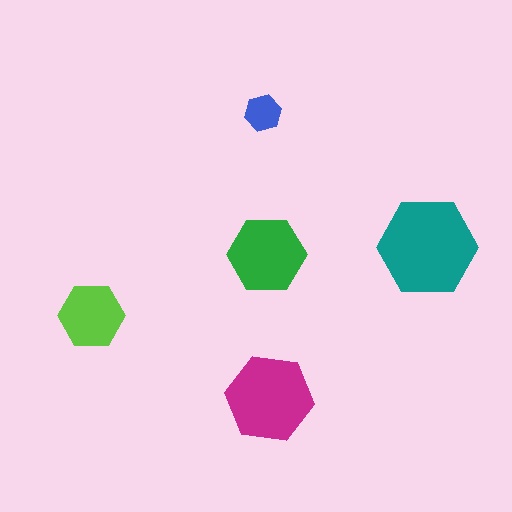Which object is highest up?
The blue hexagon is topmost.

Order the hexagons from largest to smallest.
the teal one, the magenta one, the green one, the lime one, the blue one.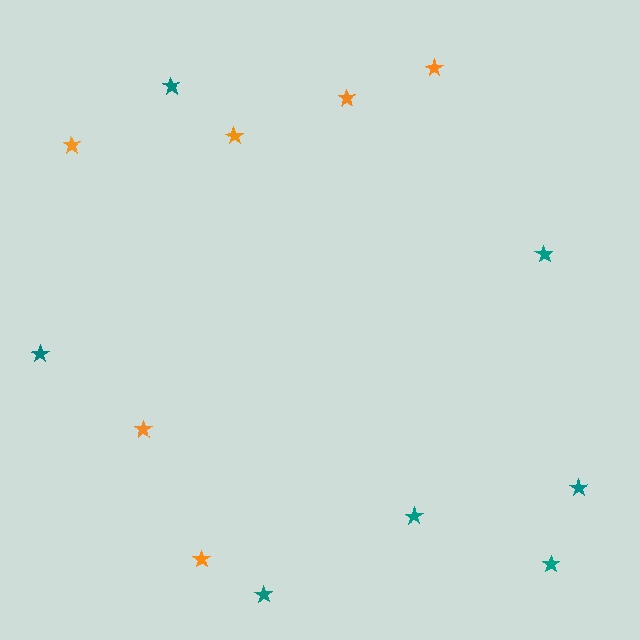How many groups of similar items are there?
There are 2 groups: one group of orange stars (6) and one group of teal stars (7).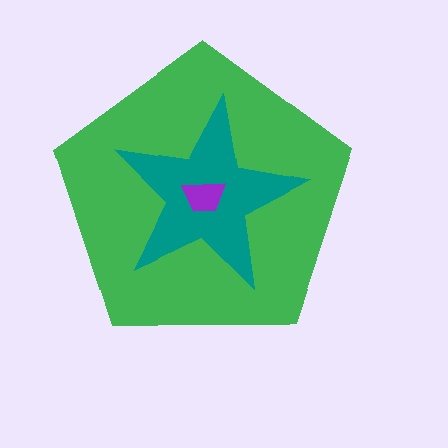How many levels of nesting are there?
3.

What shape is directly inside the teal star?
The purple trapezoid.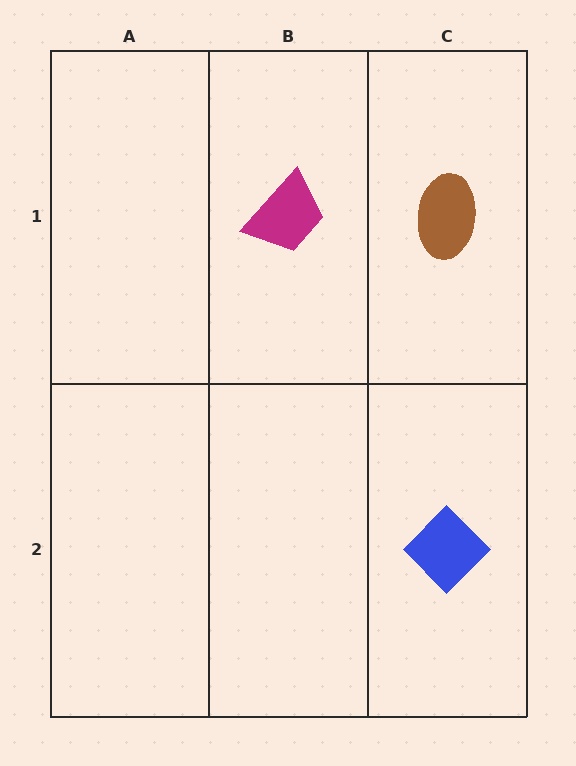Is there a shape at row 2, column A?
No, that cell is empty.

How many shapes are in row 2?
1 shape.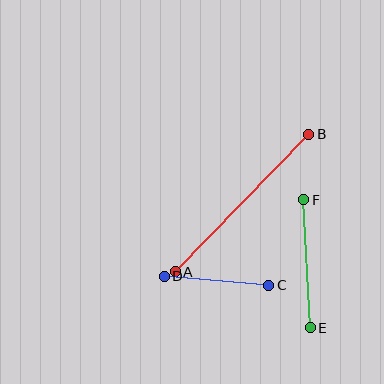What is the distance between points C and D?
The distance is approximately 105 pixels.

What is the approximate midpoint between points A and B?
The midpoint is at approximately (242, 203) pixels.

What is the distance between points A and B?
The distance is approximately 192 pixels.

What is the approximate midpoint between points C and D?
The midpoint is at approximately (216, 281) pixels.